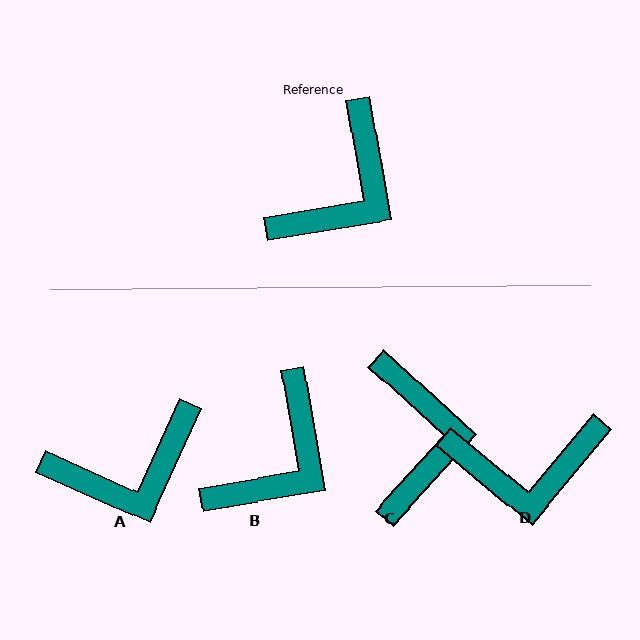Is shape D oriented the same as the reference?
No, it is off by about 50 degrees.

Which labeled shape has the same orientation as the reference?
B.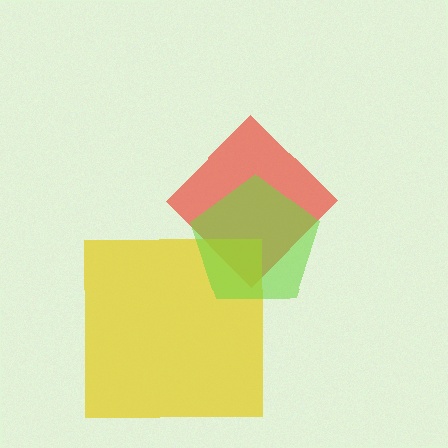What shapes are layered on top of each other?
The layered shapes are: a red diamond, a yellow square, a lime pentagon.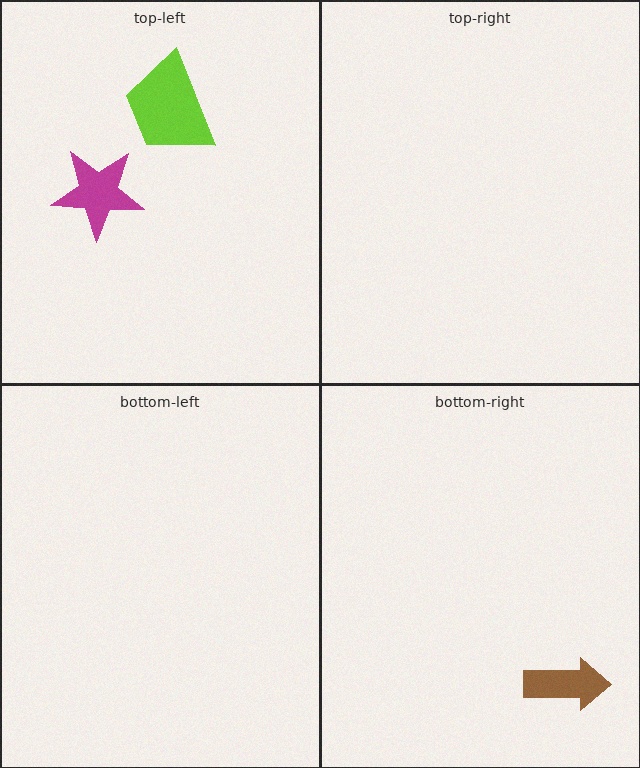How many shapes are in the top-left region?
2.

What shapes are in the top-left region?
The lime trapezoid, the magenta star.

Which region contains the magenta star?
The top-left region.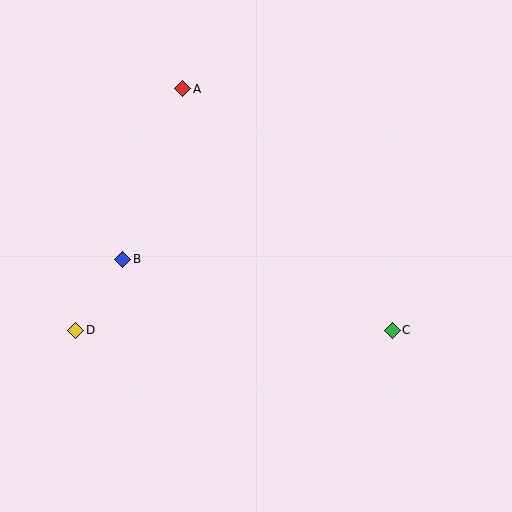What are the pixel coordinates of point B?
Point B is at (122, 259).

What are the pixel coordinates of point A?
Point A is at (183, 89).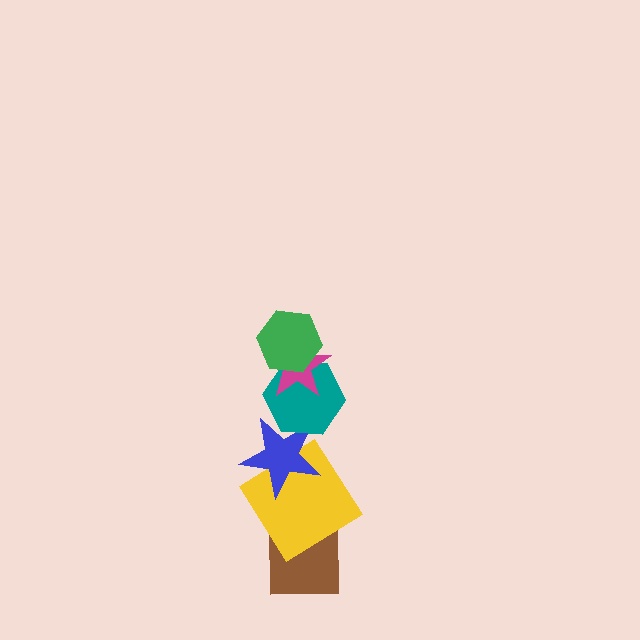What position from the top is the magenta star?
The magenta star is 2nd from the top.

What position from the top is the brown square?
The brown square is 6th from the top.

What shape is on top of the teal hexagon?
The magenta star is on top of the teal hexagon.